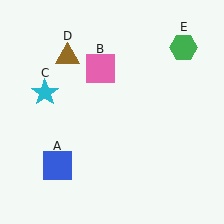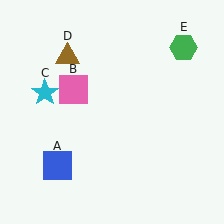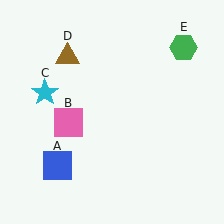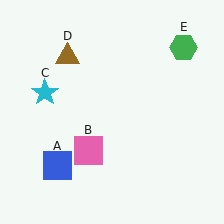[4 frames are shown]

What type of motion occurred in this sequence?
The pink square (object B) rotated counterclockwise around the center of the scene.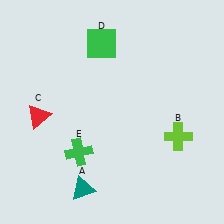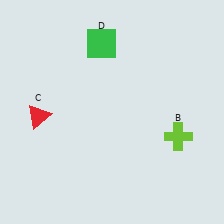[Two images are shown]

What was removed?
The teal triangle (A), the green cross (E) were removed in Image 2.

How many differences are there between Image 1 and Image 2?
There are 2 differences between the two images.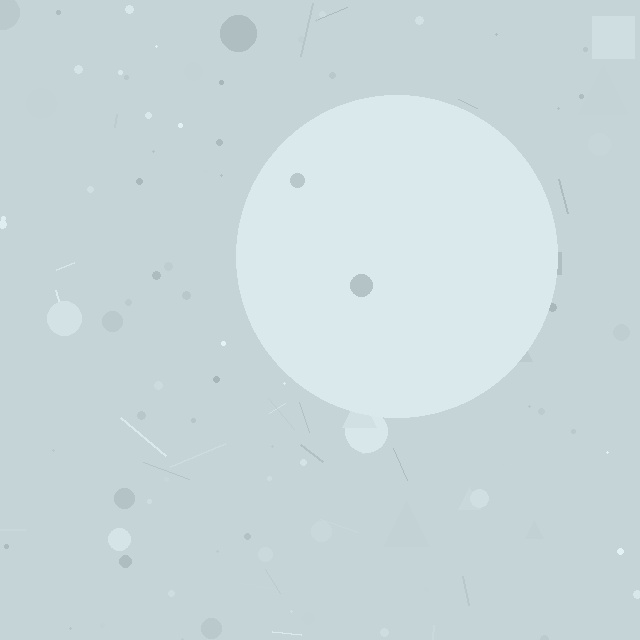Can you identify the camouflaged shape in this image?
The camouflaged shape is a circle.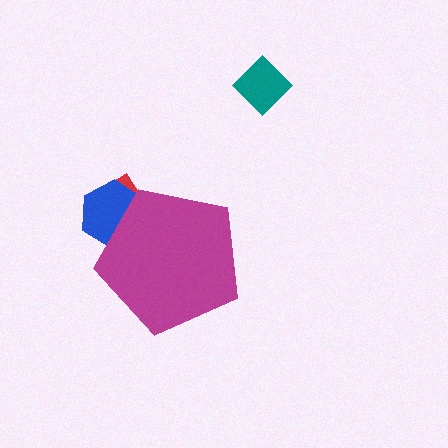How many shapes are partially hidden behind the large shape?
2 shapes are partially hidden.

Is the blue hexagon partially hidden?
Yes, the blue hexagon is partially hidden behind the magenta pentagon.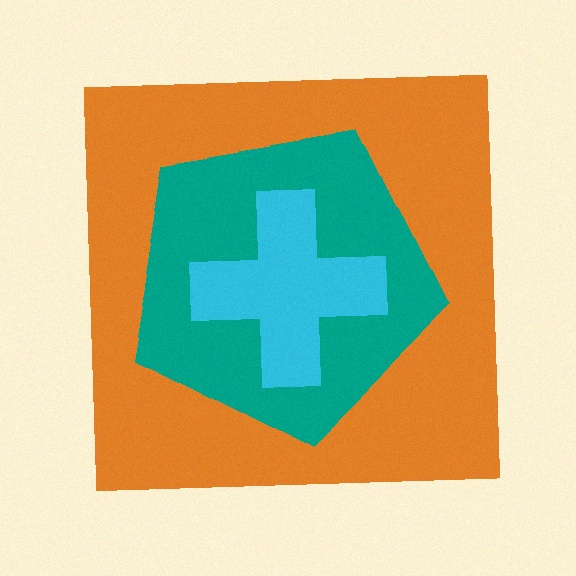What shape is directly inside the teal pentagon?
The cyan cross.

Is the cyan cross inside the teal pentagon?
Yes.